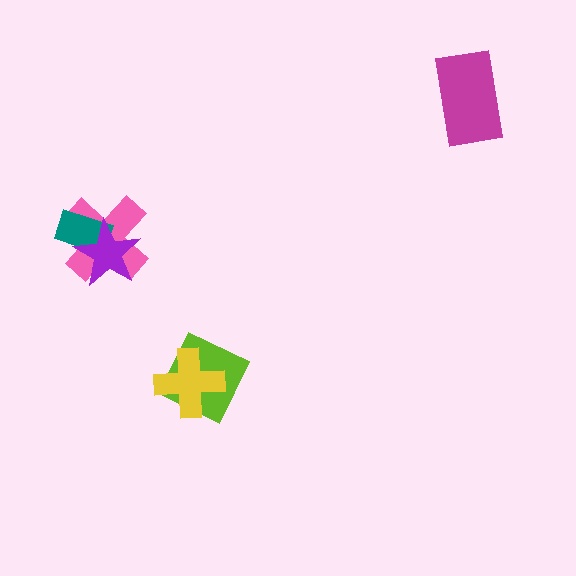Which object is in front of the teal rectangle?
The purple star is in front of the teal rectangle.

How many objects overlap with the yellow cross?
1 object overlaps with the yellow cross.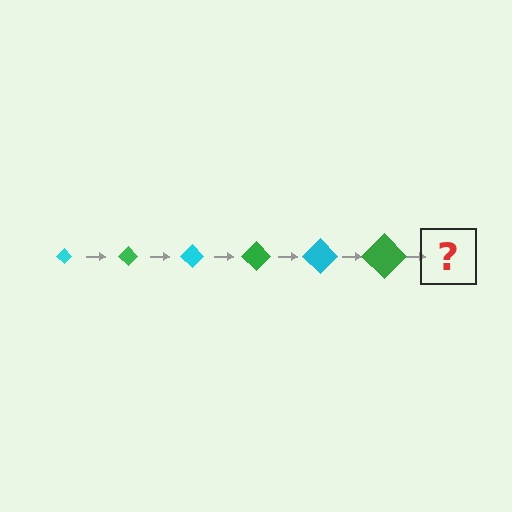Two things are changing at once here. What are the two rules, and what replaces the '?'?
The two rules are that the diamond grows larger each step and the color cycles through cyan and green. The '?' should be a cyan diamond, larger than the previous one.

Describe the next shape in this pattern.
It should be a cyan diamond, larger than the previous one.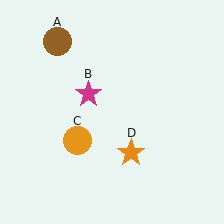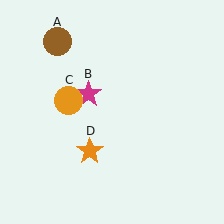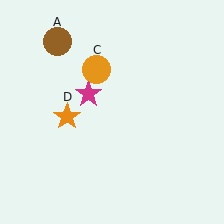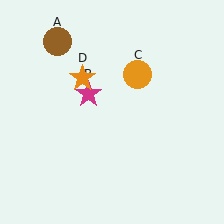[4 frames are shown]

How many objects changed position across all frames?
2 objects changed position: orange circle (object C), orange star (object D).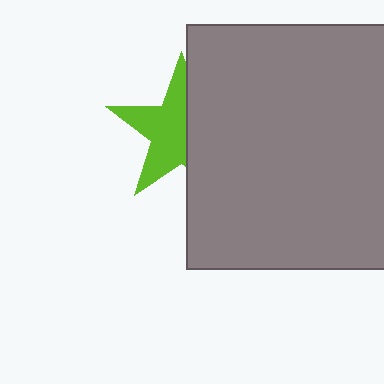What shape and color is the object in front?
The object in front is a gray rectangle.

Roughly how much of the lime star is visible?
About half of it is visible (roughly 56%).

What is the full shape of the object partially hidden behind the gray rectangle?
The partially hidden object is a lime star.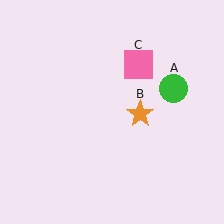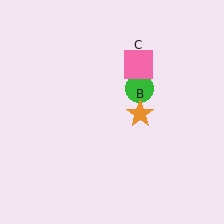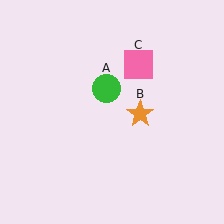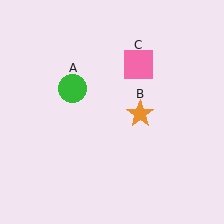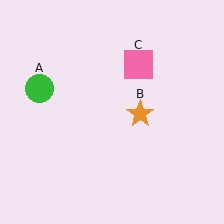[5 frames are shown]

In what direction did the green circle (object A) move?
The green circle (object A) moved left.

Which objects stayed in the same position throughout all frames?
Orange star (object B) and pink square (object C) remained stationary.